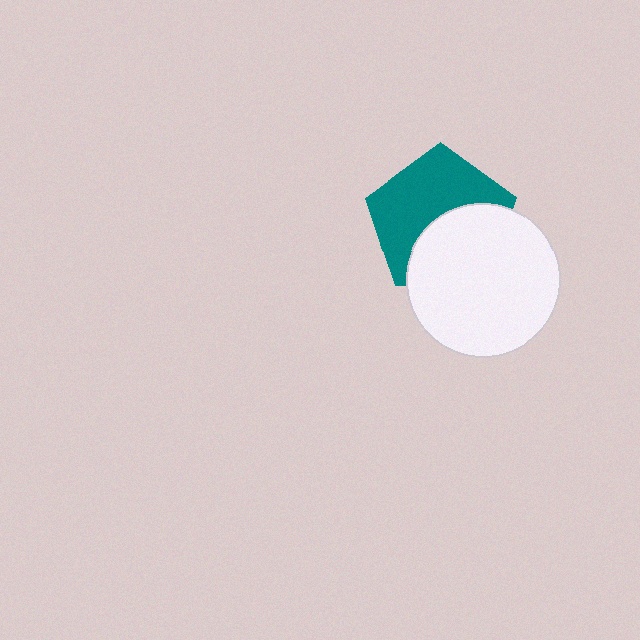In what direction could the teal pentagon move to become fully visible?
The teal pentagon could move up. That would shift it out from behind the white circle entirely.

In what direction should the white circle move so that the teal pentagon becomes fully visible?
The white circle should move down. That is the shortest direction to clear the overlap and leave the teal pentagon fully visible.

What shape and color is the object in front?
The object in front is a white circle.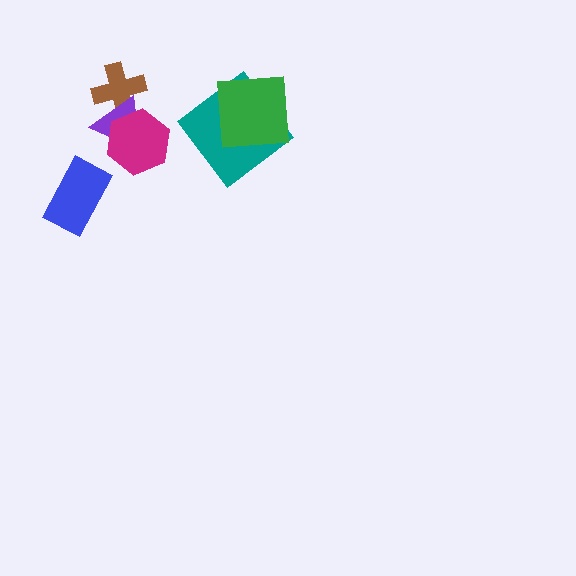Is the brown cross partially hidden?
Yes, it is partially covered by another shape.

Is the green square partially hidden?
No, no other shape covers it.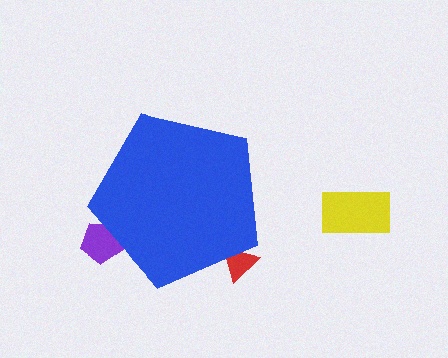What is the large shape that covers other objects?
A blue pentagon.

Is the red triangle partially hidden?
Yes, the red triangle is partially hidden behind the blue pentagon.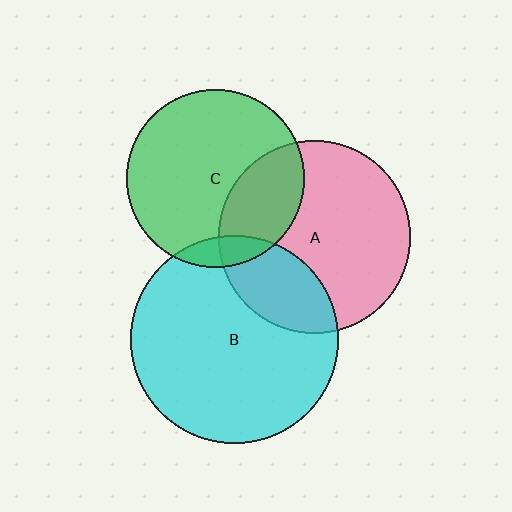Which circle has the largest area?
Circle B (cyan).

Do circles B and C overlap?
Yes.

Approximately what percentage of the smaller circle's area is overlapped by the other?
Approximately 10%.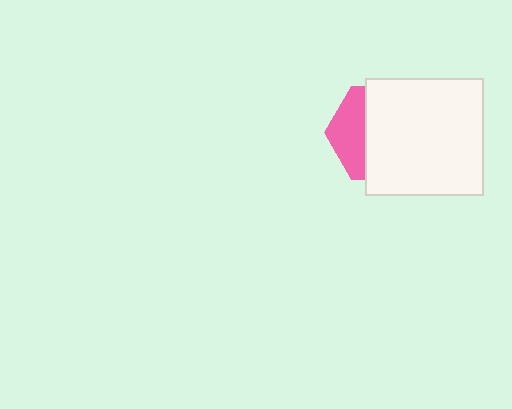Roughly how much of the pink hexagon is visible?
A small part of it is visible (roughly 34%).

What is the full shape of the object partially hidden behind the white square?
The partially hidden object is a pink hexagon.